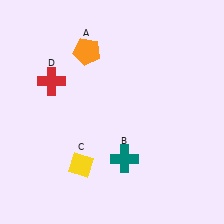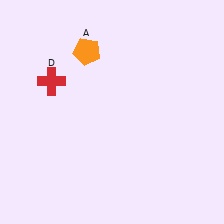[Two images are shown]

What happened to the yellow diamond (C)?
The yellow diamond (C) was removed in Image 2. It was in the bottom-left area of Image 1.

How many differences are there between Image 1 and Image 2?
There are 2 differences between the two images.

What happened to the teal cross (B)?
The teal cross (B) was removed in Image 2. It was in the bottom-right area of Image 1.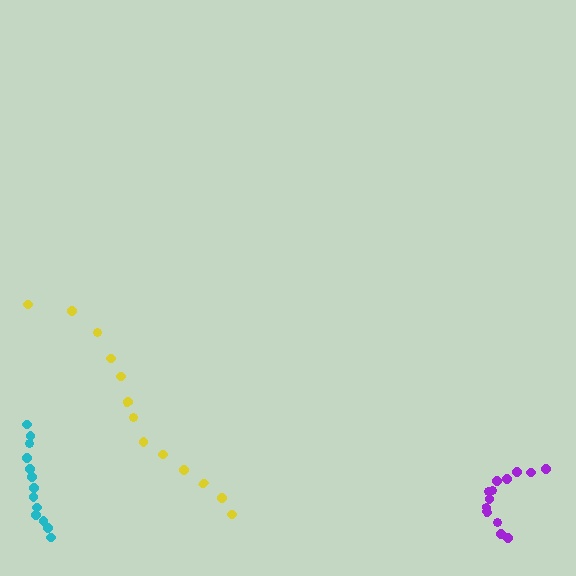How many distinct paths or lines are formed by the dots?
There are 3 distinct paths.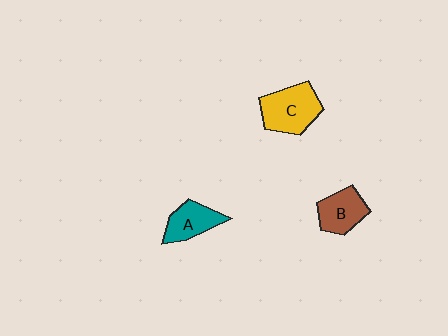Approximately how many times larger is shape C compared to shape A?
Approximately 1.4 times.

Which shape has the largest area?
Shape C (yellow).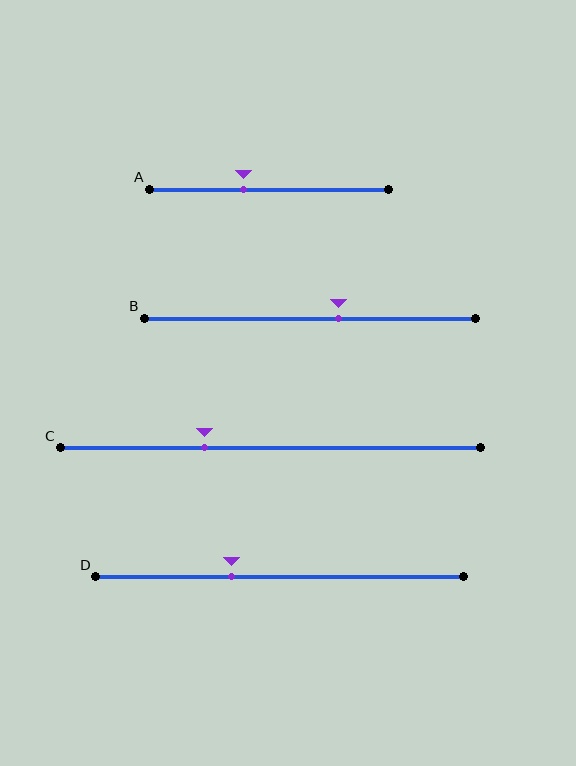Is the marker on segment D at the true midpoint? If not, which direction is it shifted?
No, the marker on segment D is shifted to the left by about 13% of the segment length.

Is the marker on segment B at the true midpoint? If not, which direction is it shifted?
No, the marker on segment B is shifted to the right by about 8% of the segment length.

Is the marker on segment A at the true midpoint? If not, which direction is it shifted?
No, the marker on segment A is shifted to the left by about 11% of the segment length.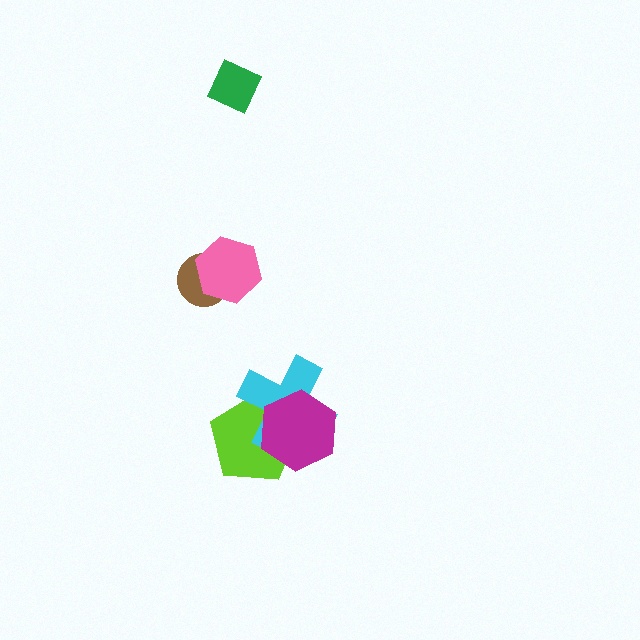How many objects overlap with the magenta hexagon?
2 objects overlap with the magenta hexagon.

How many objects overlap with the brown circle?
1 object overlaps with the brown circle.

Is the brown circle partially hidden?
Yes, it is partially covered by another shape.